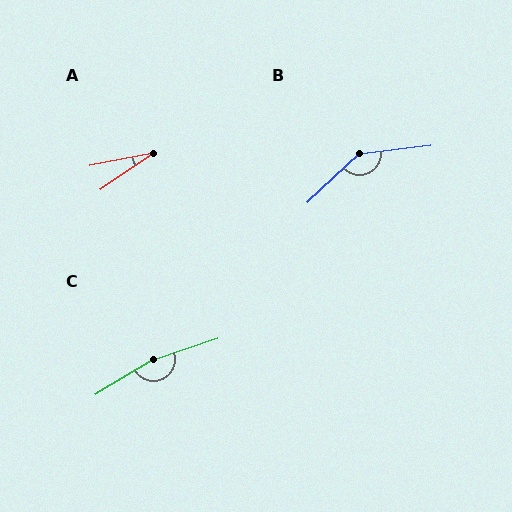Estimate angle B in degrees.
Approximately 144 degrees.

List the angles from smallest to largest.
A (23°), B (144°), C (167°).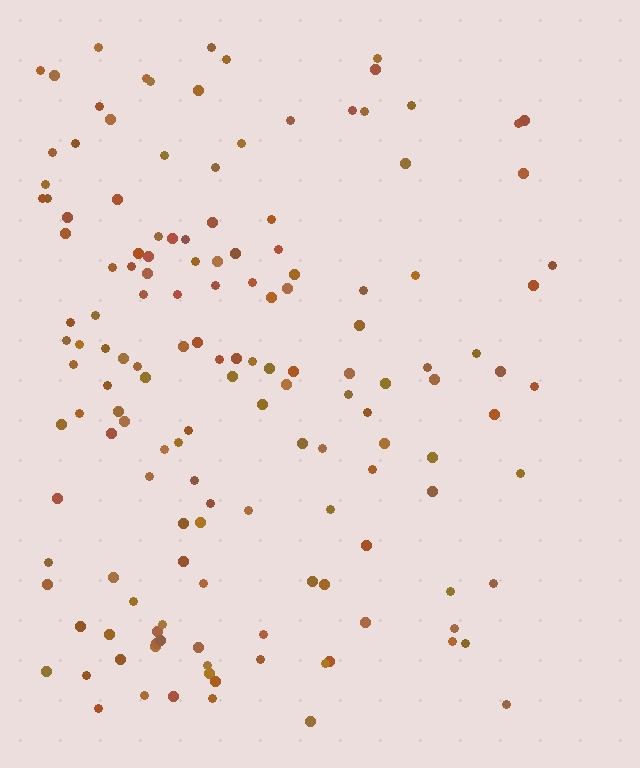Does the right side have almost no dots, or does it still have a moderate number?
Still a moderate number, just noticeably fewer than the left.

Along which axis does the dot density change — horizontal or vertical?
Horizontal.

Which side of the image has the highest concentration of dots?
The left.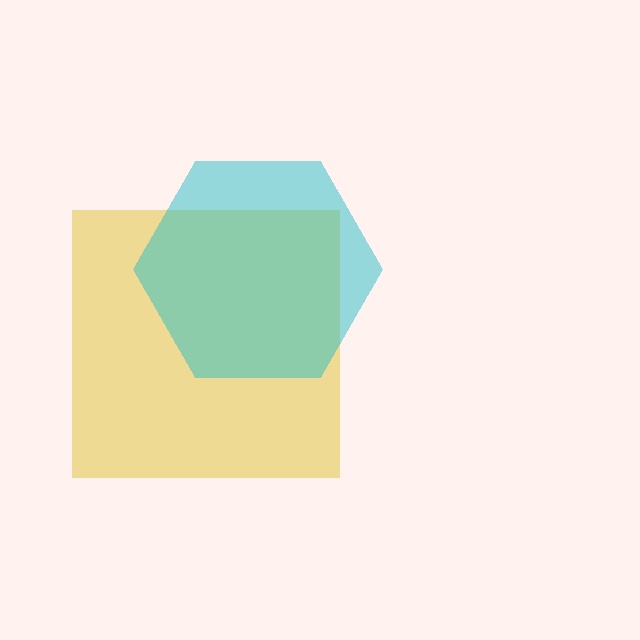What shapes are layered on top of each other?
The layered shapes are: a yellow square, a cyan hexagon.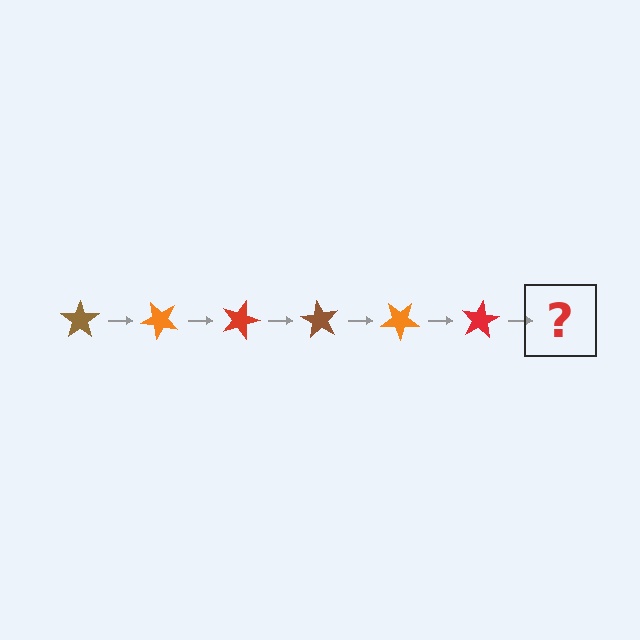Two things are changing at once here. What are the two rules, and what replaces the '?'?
The two rules are that it rotates 45 degrees each step and the color cycles through brown, orange, and red. The '?' should be a brown star, rotated 270 degrees from the start.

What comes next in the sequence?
The next element should be a brown star, rotated 270 degrees from the start.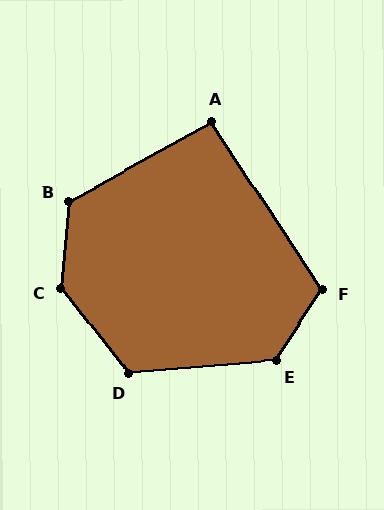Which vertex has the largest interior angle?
C, at approximately 137 degrees.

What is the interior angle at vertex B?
Approximately 124 degrees (obtuse).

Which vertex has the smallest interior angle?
A, at approximately 94 degrees.